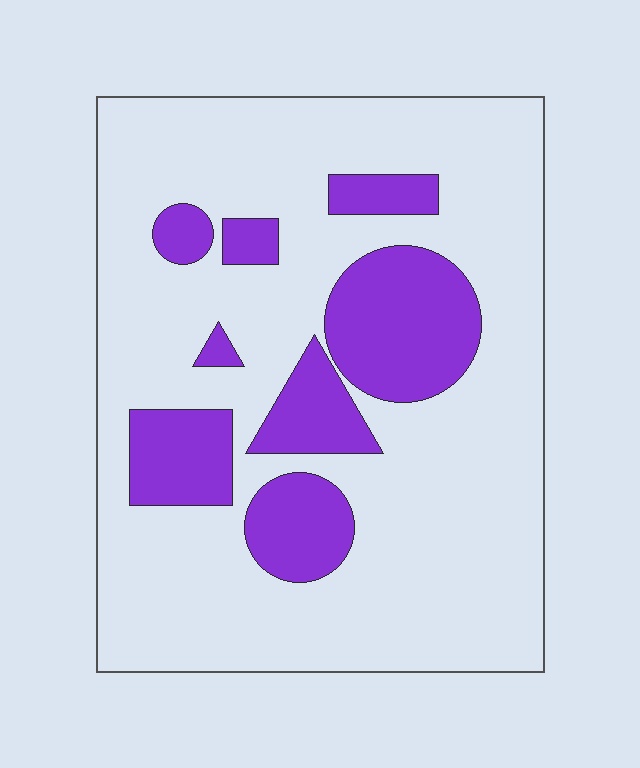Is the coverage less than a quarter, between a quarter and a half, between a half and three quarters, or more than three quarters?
Less than a quarter.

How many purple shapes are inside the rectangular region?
8.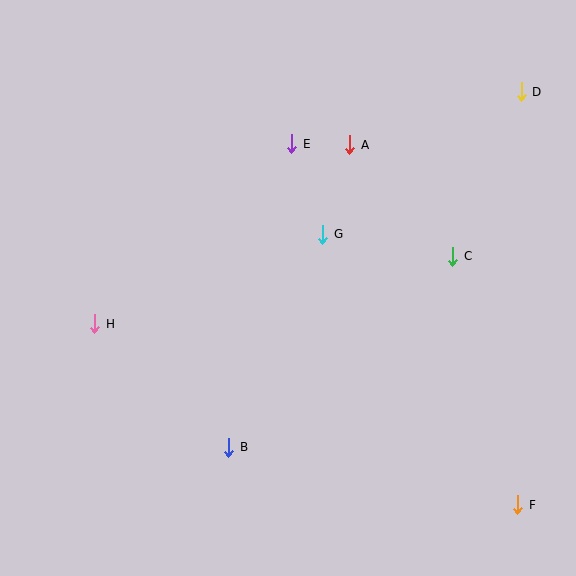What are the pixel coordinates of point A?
Point A is at (350, 145).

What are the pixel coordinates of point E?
Point E is at (292, 144).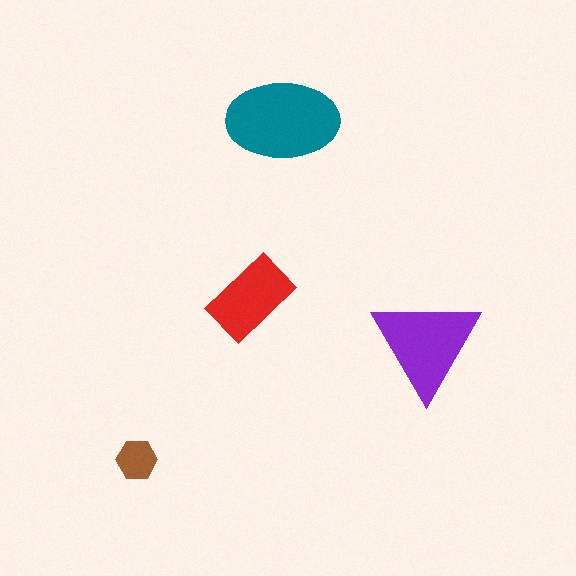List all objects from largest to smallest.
The teal ellipse, the purple triangle, the red rectangle, the brown hexagon.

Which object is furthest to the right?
The purple triangle is rightmost.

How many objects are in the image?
There are 4 objects in the image.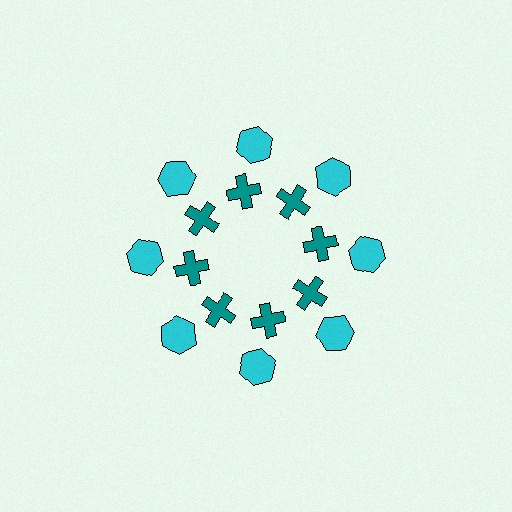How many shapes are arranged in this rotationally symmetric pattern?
There are 16 shapes, arranged in 8 groups of 2.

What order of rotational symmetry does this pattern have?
This pattern has 8-fold rotational symmetry.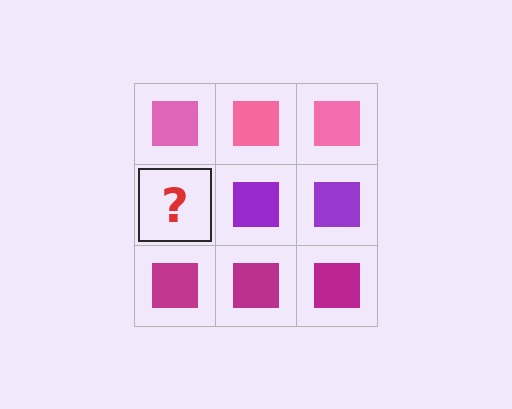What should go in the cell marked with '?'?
The missing cell should contain a purple square.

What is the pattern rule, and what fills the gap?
The rule is that each row has a consistent color. The gap should be filled with a purple square.